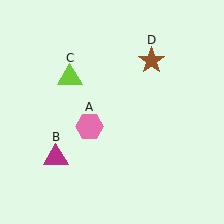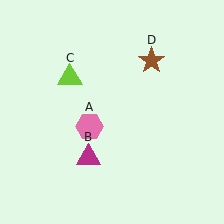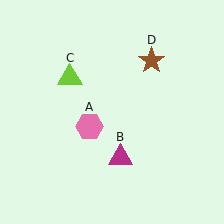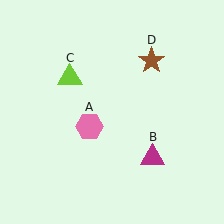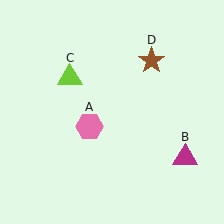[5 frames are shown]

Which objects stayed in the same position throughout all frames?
Pink hexagon (object A) and lime triangle (object C) and brown star (object D) remained stationary.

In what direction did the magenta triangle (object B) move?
The magenta triangle (object B) moved right.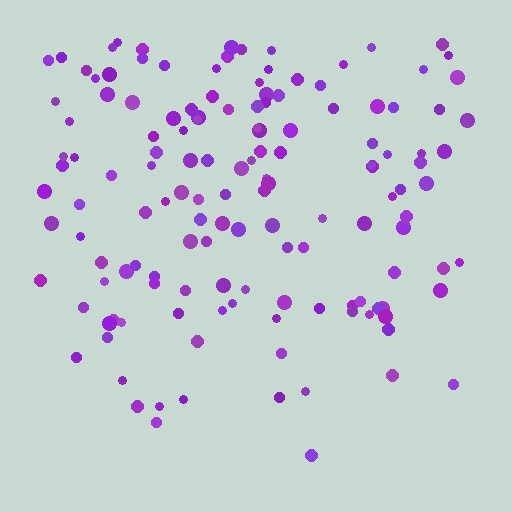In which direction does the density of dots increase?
From bottom to top, with the top side densest.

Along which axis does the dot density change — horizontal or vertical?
Vertical.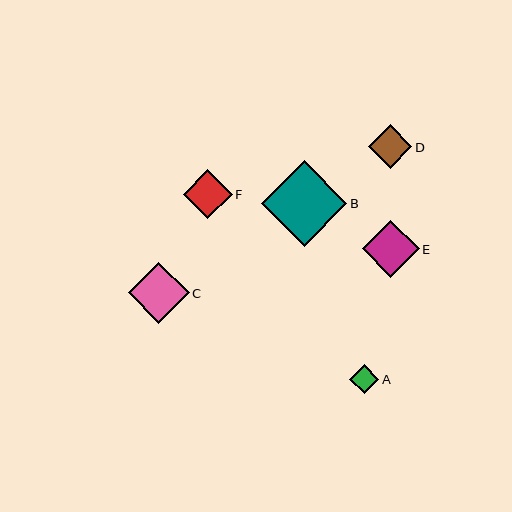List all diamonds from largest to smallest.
From largest to smallest: B, C, E, F, D, A.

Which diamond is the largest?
Diamond B is the largest with a size of approximately 86 pixels.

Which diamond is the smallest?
Diamond A is the smallest with a size of approximately 29 pixels.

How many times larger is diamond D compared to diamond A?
Diamond D is approximately 1.5 times the size of diamond A.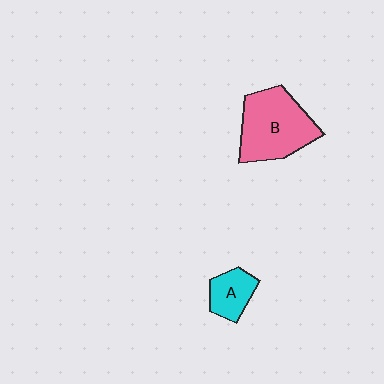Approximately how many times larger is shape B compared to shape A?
Approximately 2.4 times.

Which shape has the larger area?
Shape B (pink).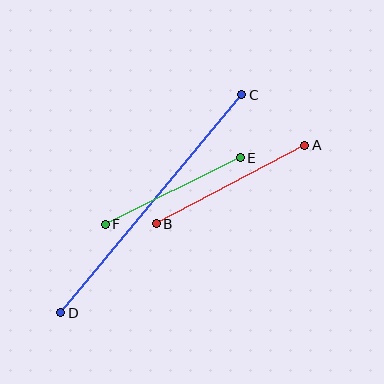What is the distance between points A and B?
The distance is approximately 168 pixels.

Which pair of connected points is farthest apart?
Points C and D are farthest apart.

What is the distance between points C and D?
The distance is approximately 284 pixels.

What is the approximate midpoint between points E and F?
The midpoint is at approximately (173, 191) pixels.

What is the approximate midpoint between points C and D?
The midpoint is at approximately (151, 204) pixels.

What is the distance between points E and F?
The distance is approximately 150 pixels.